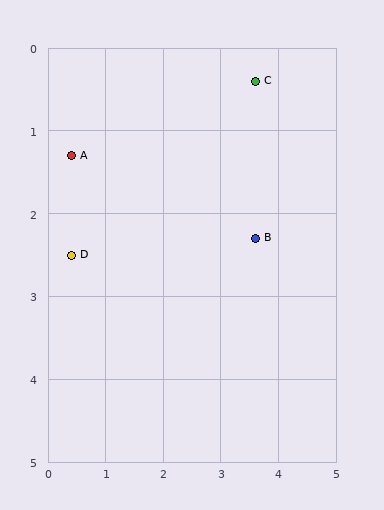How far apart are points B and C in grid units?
Points B and C are about 1.9 grid units apart.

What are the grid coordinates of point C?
Point C is at approximately (3.6, 0.4).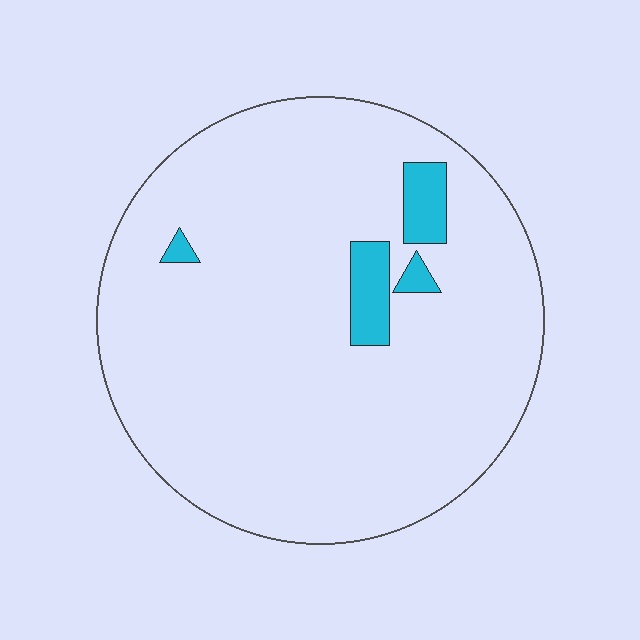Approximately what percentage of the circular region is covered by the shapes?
Approximately 5%.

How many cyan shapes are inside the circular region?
4.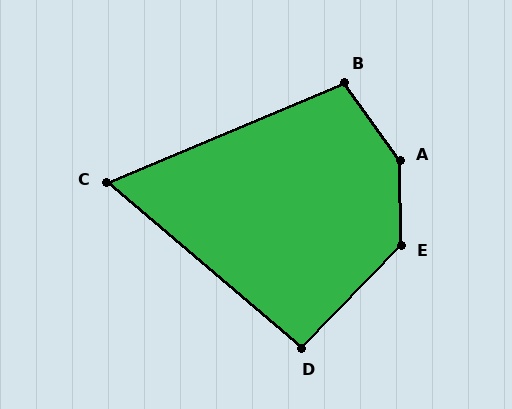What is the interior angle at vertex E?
Approximately 135 degrees (obtuse).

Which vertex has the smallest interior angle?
C, at approximately 63 degrees.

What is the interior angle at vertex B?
Approximately 102 degrees (obtuse).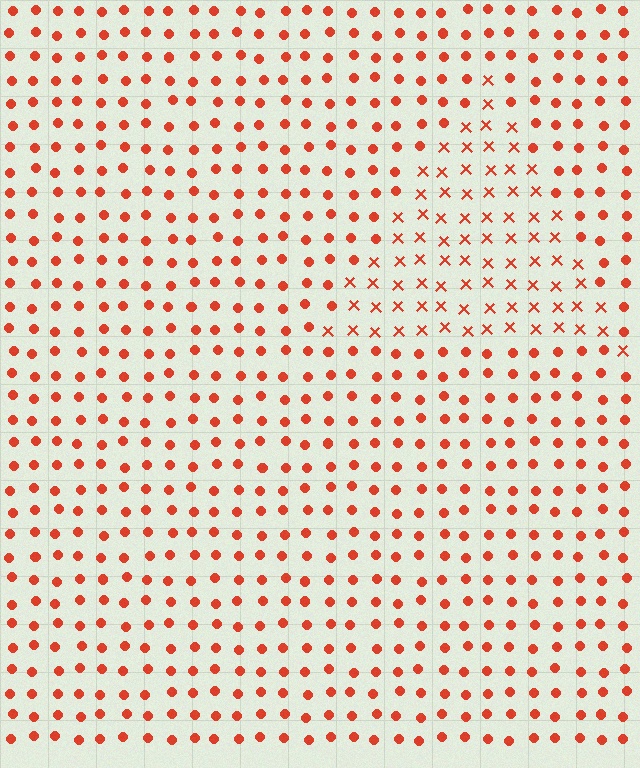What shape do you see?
I see a triangle.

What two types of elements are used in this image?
The image uses X marks inside the triangle region and circles outside it.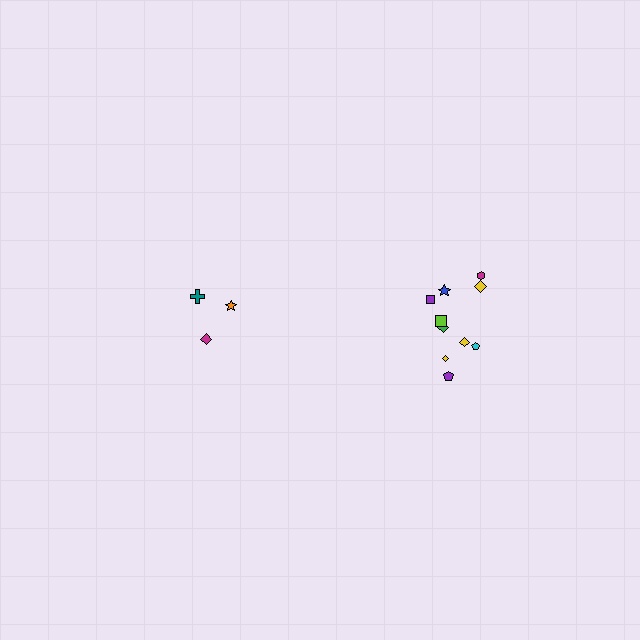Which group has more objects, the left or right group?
The right group.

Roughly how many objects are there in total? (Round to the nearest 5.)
Roughly 15 objects in total.